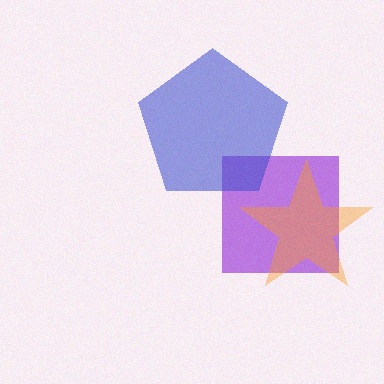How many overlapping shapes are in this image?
There are 3 overlapping shapes in the image.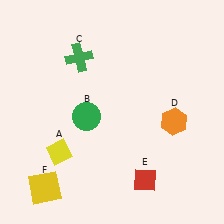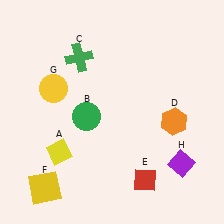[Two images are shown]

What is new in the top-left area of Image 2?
A yellow circle (G) was added in the top-left area of Image 2.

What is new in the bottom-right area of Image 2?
A purple diamond (H) was added in the bottom-right area of Image 2.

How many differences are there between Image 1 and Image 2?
There are 2 differences between the two images.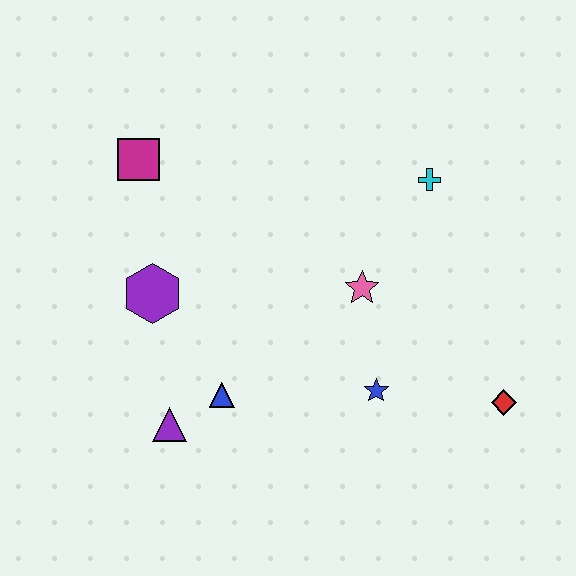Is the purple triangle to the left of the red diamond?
Yes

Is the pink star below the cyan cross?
Yes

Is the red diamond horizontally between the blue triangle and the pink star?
No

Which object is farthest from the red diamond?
The magenta square is farthest from the red diamond.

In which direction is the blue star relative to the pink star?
The blue star is below the pink star.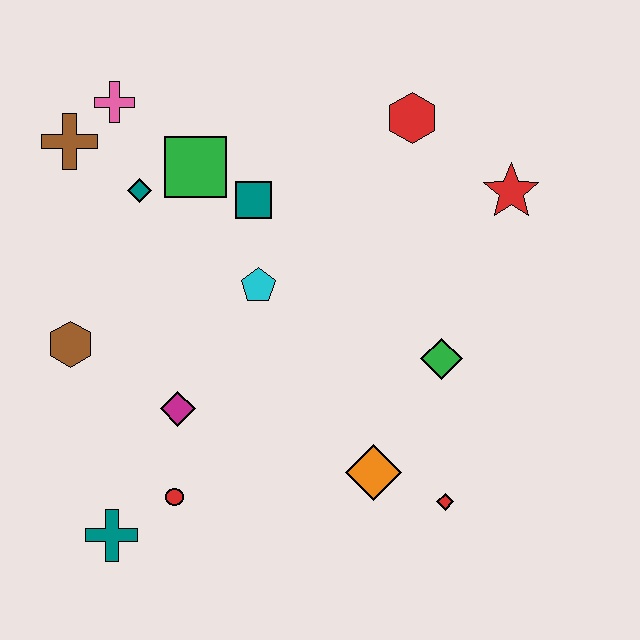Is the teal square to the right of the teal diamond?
Yes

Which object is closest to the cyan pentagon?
The teal square is closest to the cyan pentagon.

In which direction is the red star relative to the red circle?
The red star is to the right of the red circle.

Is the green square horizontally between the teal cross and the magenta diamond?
No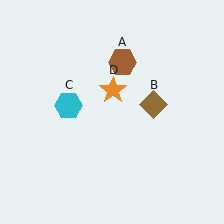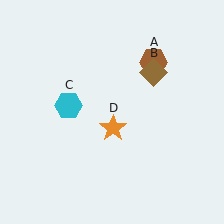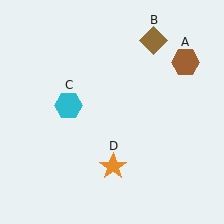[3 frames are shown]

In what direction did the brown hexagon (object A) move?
The brown hexagon (object A) moved right.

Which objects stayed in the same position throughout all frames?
Cyan hexagon (object C) remained stationary.